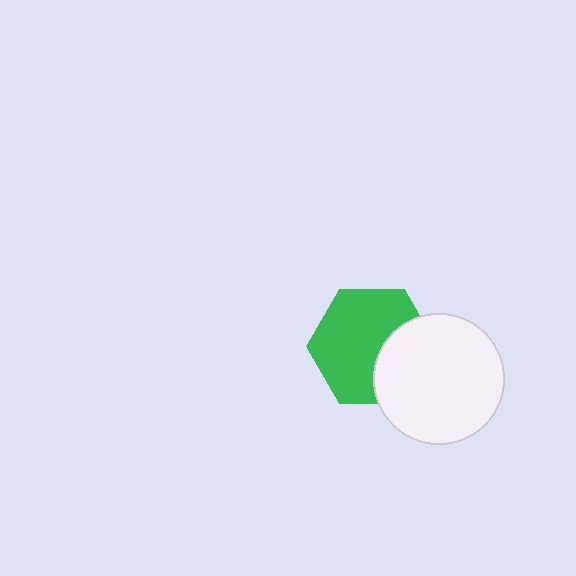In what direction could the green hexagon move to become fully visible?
The green hexagon could move left. That would shift it out from behind the white circle entirely.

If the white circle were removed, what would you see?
You would see the complete green hexagon.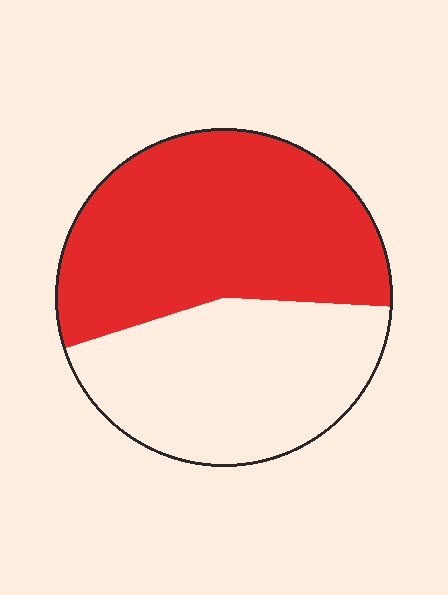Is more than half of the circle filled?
Yes.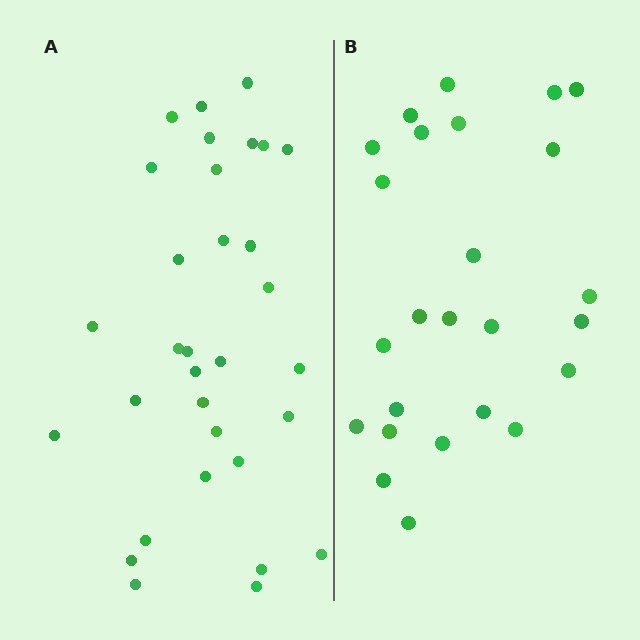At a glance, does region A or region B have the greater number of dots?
Region A (the left region) has more dots.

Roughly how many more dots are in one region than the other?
Region A has roughly 8 or so more dots than region B.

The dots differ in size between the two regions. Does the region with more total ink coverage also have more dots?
No. Region B has more total ink coverage because its dots are larger, but region A actually contains more individual dots. Total area can be misleading — the number of items is what matters here.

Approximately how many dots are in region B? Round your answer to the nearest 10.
About 20 dots. (The exact count is 25, which rounds to 20.)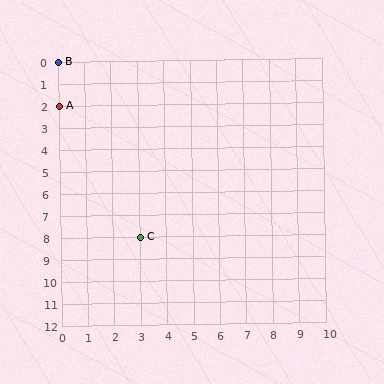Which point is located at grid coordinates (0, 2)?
Point A is at (0, 2).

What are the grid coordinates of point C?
Point C is at grid coordinates (3, 8).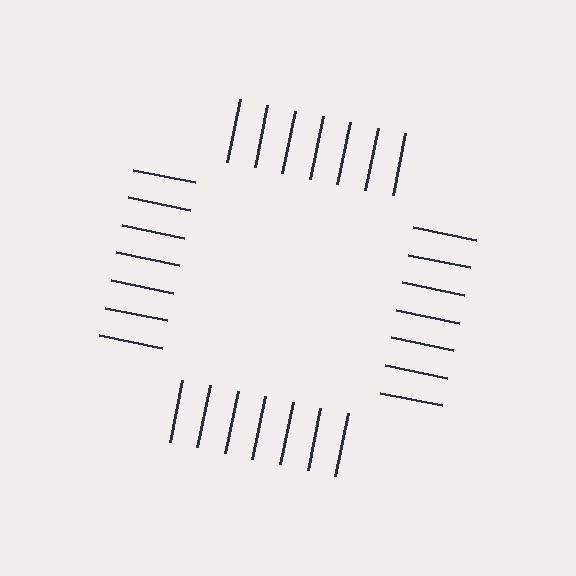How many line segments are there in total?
28 — 7 along each of the 4 edges.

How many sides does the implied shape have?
4 sides — the line-ends trace a square.